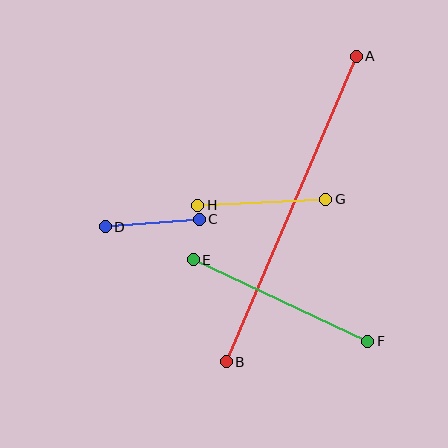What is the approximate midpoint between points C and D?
The midpoint is at approximately (152, 223) pixels.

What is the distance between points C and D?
The distance is approximately 95 pixels.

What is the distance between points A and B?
The distance is approximately 332 pixels.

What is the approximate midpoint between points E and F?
The midpoint is at approximately (281, 301) pixels.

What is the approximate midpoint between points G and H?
The midpoint is at approximately (262, 202) pixels.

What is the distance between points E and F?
The distance is approximately 193 pixels.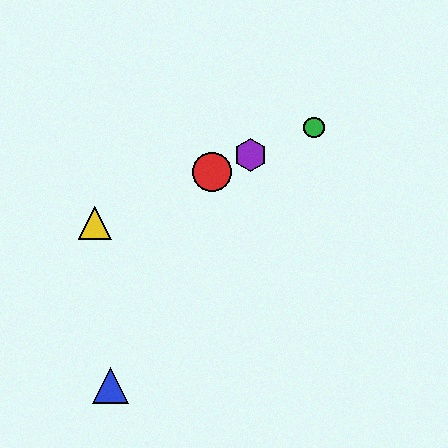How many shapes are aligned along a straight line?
4 shapes (the red circle, the green circle, the yellow triangle, the purple hexagon) are aligned along a straight line.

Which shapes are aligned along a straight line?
The red circle, the green circle, the yellow triangle, the purple hexagon are aligned along a straight line.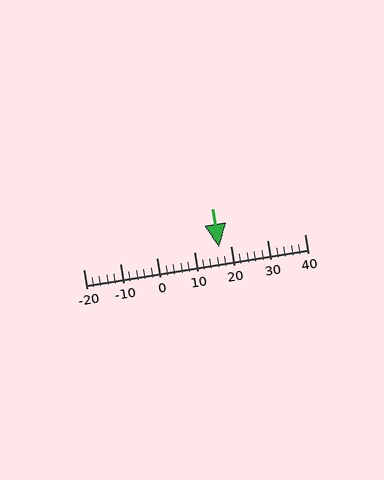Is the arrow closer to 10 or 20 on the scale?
The arrow is closer to 20.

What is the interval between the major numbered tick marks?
The major tick marks are spaced 10 units apart.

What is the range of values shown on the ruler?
The ruler shows values from -20 to 40.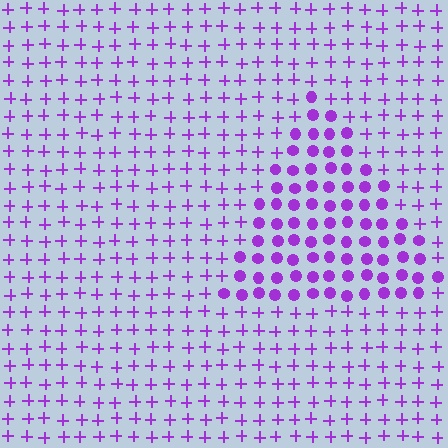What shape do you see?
I see a triangle.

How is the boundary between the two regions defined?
The boundary is defined by a change in element shape: circles inside vs. plus signs outside. All elements share the same color and spacing.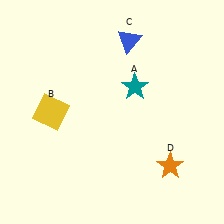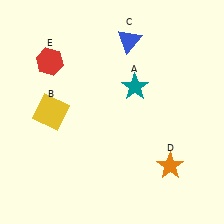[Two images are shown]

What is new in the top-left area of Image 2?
A red hexagon (E) was added in the top-left area of Image 2.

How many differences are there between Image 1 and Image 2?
There is 1 difference between the two images.